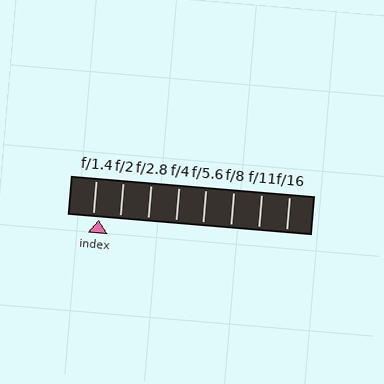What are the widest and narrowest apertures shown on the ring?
The widest aperture shown is f/1.4 and the narrowest is f/16.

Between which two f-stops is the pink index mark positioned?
The index mark is between f/1.4 and f/2.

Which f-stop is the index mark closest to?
The index mark is closest to f/1.4.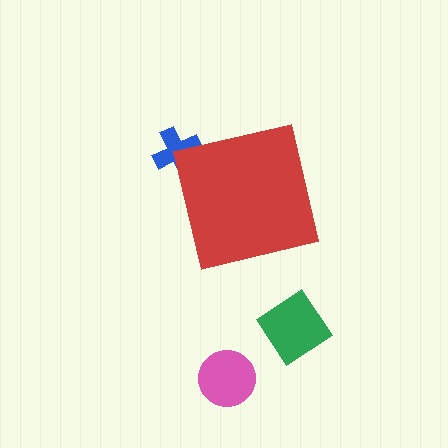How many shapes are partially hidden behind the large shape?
1 shape is partially hidden.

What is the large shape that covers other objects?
A red square.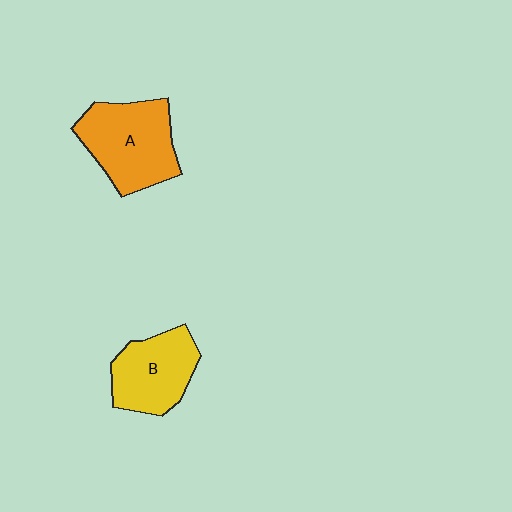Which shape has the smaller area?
Shape B (yellow).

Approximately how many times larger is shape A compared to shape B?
Approximately 1.2 times.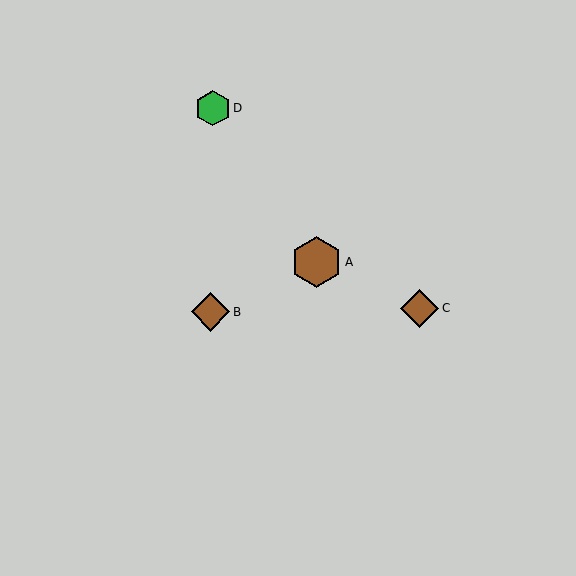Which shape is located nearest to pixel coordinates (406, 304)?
The brown diamond (labeled C) at (420, 308) is nearest to that location.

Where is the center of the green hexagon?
The center of the green hexagon is at (213, 108).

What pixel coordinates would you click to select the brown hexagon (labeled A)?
Click at (316, 262) to select the brown hexagon A.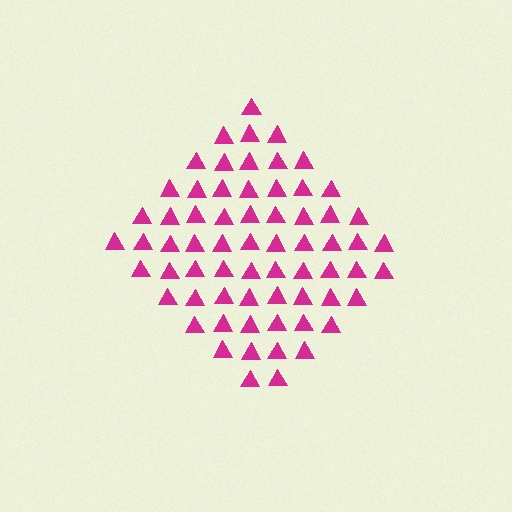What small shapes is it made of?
It is made of small triangles.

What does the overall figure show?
The overall figure shows a diamond.